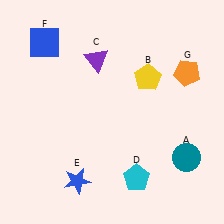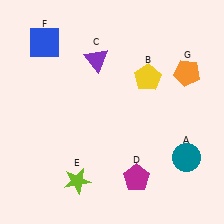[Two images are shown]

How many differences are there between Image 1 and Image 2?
There are 2 differences between the two images.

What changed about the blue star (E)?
In Image 1, E is blue. In Image 2, it changed to lime.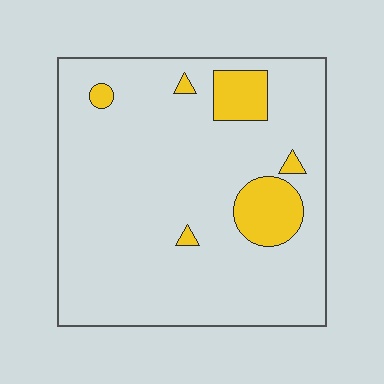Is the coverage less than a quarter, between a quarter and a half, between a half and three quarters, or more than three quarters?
Less than a quarter.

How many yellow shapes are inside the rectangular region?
6.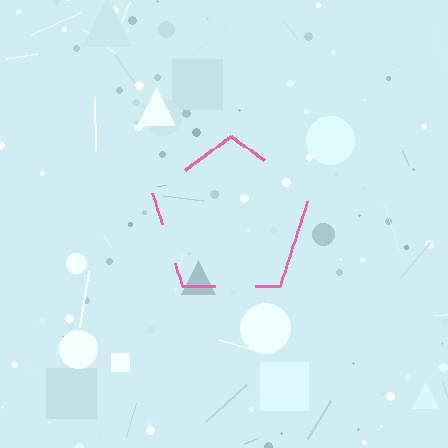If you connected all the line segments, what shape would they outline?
They would outline a pentagon.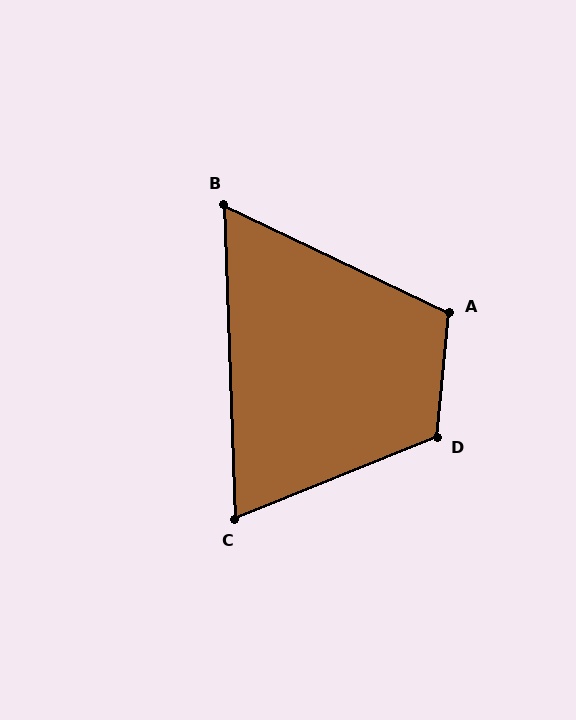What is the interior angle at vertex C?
Approximately 70 degrees (acute).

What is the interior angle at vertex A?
Approximately 110 degrees (obtuse).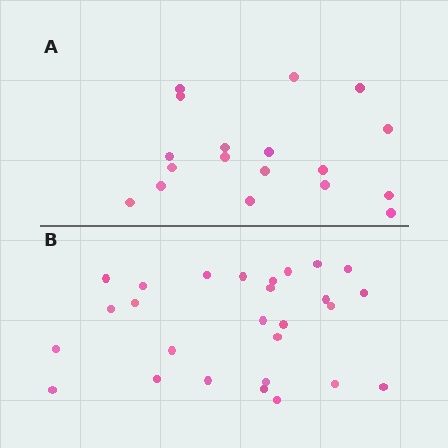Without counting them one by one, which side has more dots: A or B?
Region B (the bottom region) has more dots.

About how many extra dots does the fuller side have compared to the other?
Region B has roughly 8 or so more dots than region A.